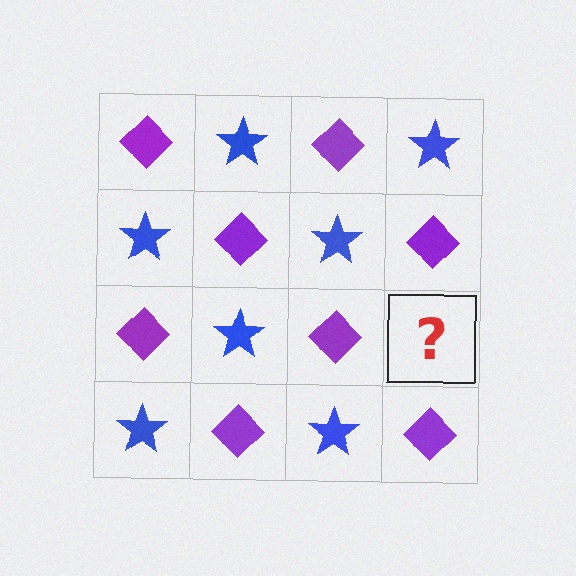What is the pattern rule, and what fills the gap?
The rule is that it alternates purple diamond and blue star in a checkerboard pattern. The gap should be filled with a blue star.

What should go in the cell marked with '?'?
The missing cell should contain a blue star.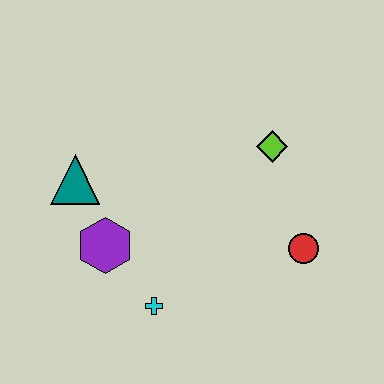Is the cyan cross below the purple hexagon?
Yes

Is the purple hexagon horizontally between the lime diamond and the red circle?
No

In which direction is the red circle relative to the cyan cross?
The red circle is to the right of the cyan cross.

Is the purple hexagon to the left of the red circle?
Yes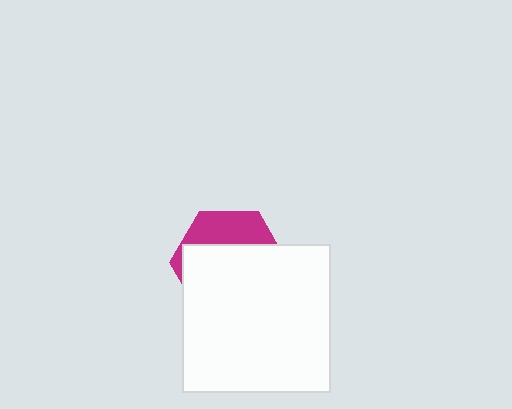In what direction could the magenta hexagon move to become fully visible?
The magenta hexagon could move up. That would shift it out from behind the white square entirely.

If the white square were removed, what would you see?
You would see the complete magenta hexagon.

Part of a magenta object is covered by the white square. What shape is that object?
It is a hexagon.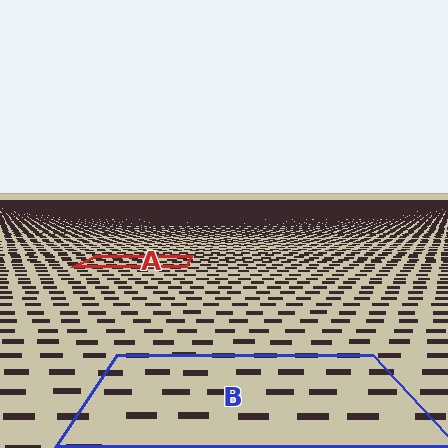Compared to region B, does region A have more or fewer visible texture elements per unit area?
Region A has more texture elements per unit area — they are packed more densely because it is farther away.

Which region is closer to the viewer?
Region B is closer. The texture elements there are larger and more spread out.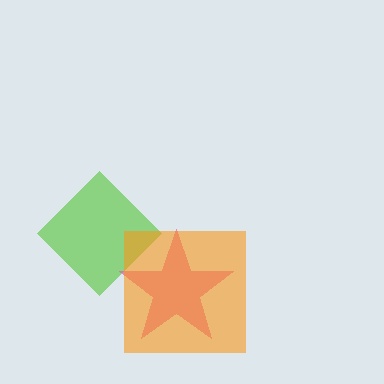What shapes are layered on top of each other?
The layered shapes are: a lime diamond, a pink star, an orange square.